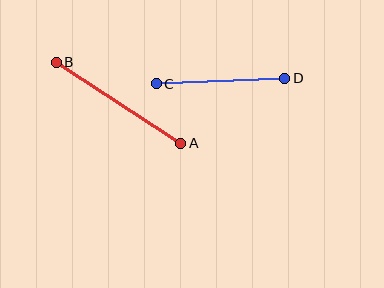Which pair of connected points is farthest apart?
Points A and B are farthest apart.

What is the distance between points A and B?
The distance is approximately 148 pixels.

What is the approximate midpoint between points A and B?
The midpoint is at approximately (118, 103) pixels.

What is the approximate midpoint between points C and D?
The midpoint is at approximately (220, 81) pixels.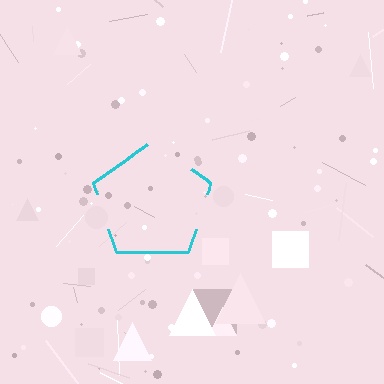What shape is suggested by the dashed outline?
The dashed outline suggests a pentagon.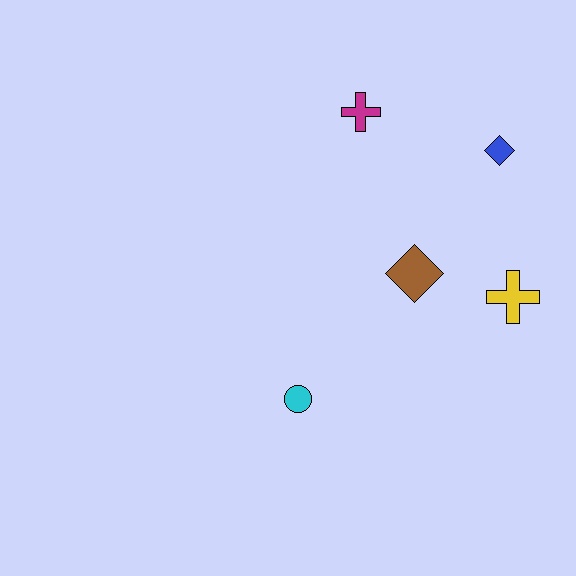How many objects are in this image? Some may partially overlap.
There are 5 objects.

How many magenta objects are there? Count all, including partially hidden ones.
There is 1 magenta object.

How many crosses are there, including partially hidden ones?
There are 2 crosses.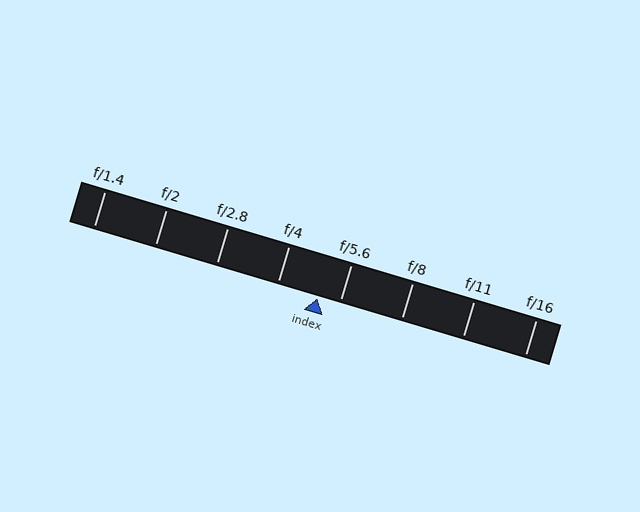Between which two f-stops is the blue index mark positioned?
The index mark is between f/4 and f/5.6.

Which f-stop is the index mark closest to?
The index mark is closest to f/5.6.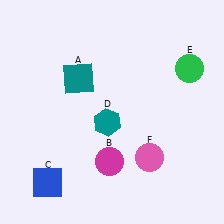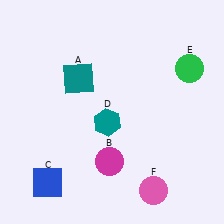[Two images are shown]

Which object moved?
The pink circle (F) moved down.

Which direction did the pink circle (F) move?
The pink circle (F) moved down.